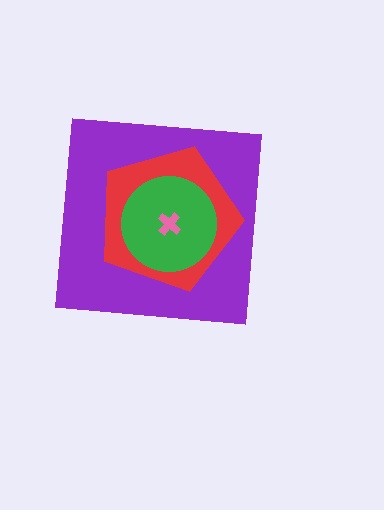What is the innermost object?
The pink cross.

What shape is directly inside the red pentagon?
The green circle.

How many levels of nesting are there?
4.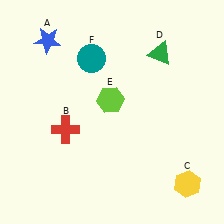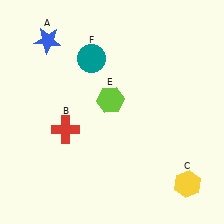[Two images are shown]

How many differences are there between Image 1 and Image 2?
There is 1 difference between the two images.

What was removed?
The green triangle (D) was removed in Image 2.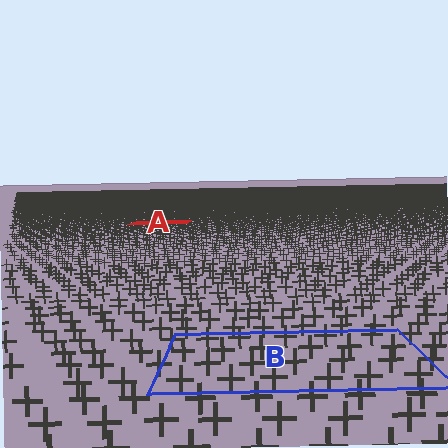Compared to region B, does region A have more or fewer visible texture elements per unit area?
Region A has more texture elements per unit area — they are packed more densely because it is farther away.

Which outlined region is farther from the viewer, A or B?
Region A is farther from the viewer — the texture elements inside it appear smaller and more densely packed.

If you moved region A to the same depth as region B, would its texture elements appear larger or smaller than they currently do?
They would appear larger. At a closer depth, the same texture elements are projected at a bigger on-screen size.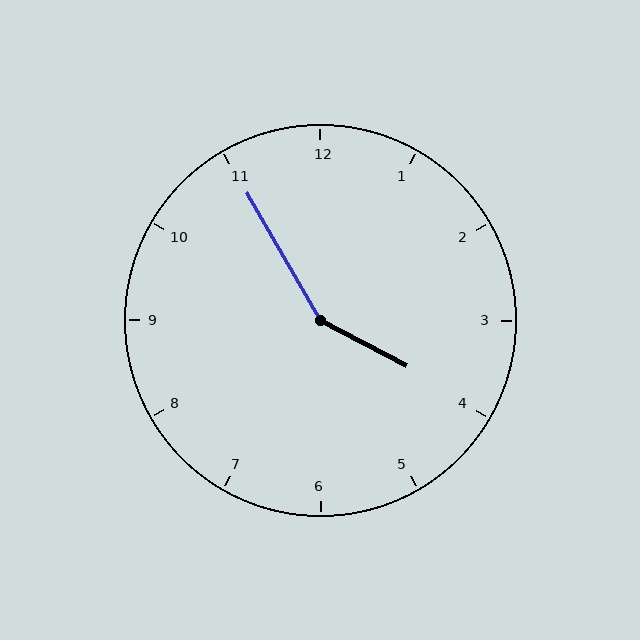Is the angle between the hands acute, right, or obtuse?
It is obtuse.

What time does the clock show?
3:55.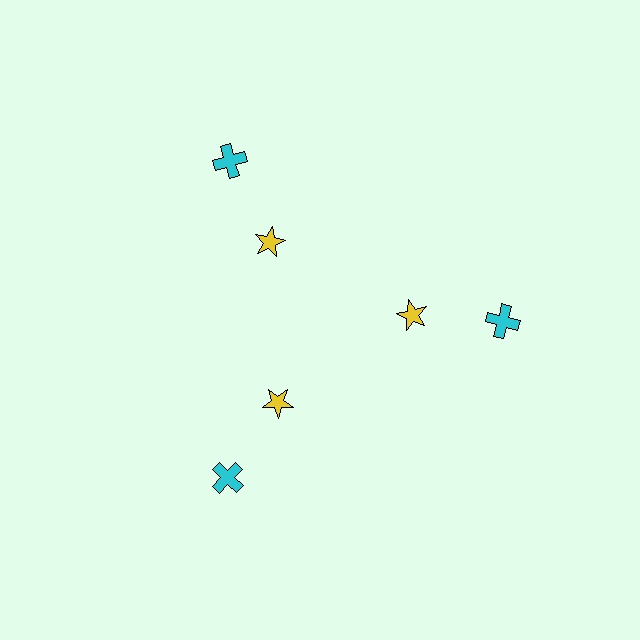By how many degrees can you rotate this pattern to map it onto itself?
The pattern maps onto itself every 120 degrees of rotation.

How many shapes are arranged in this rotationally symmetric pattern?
There are 6 shapes, arranged in 3 groups of 2.